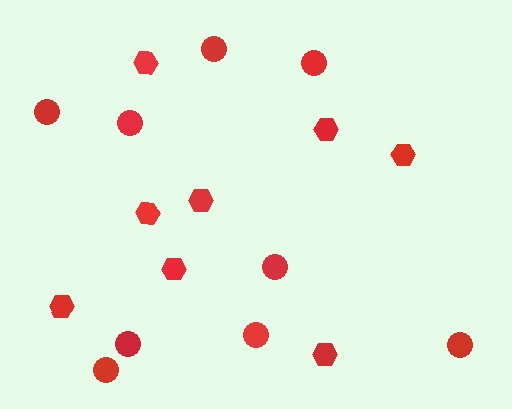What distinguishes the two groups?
There are 2 groups: one group of circles (9) and one group of hexagons (8).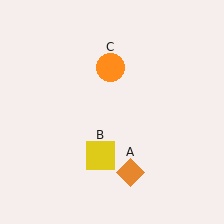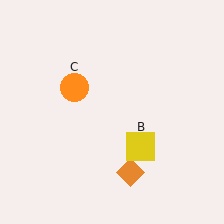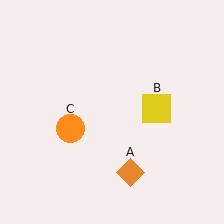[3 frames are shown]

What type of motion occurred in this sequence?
The yellow square (object B), orange circle (object C) rotated counterclockwise around the center of the scene.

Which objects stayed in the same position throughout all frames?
Orange diamond (object A) remained stationary.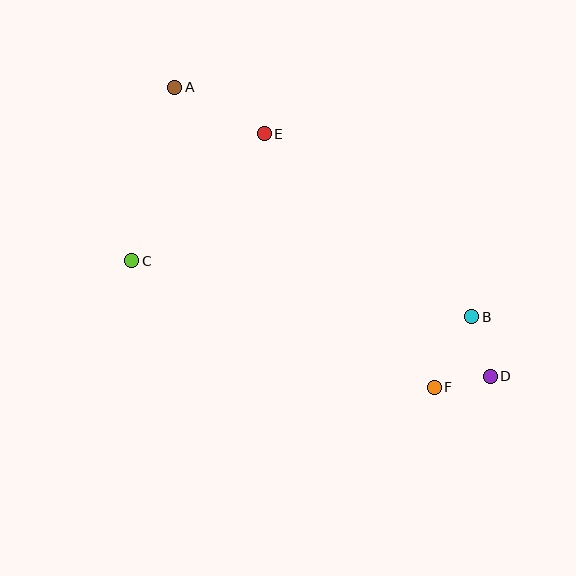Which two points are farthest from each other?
Points A and D are farthest from each other.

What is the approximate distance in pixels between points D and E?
The distance between D and E is approximately 331 pixels.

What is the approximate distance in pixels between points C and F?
The distance between C and F is approximately 328 pixels.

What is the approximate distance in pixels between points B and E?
The distance between B and E is approximately 277 pixels.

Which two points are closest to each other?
Points D and F are closest to each other.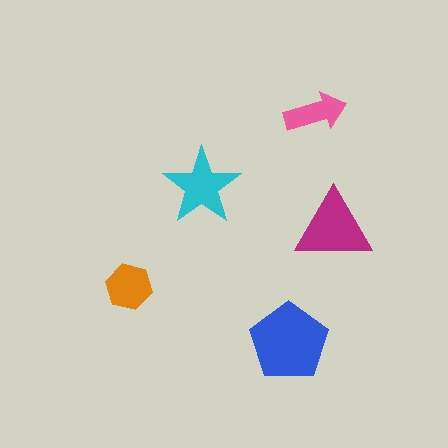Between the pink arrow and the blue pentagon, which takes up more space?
The blue pentagon.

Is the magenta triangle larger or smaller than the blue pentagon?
Smaller.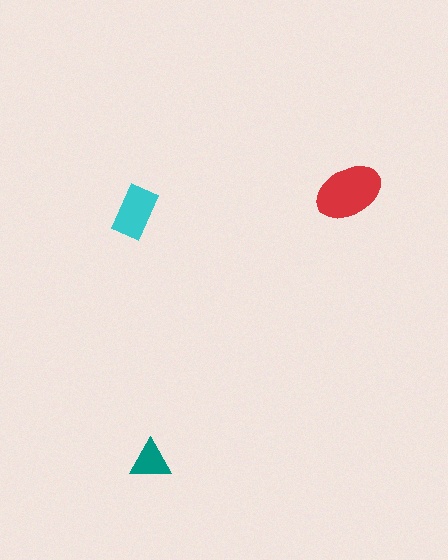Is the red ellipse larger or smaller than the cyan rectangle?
Larger.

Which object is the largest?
The red ellipse.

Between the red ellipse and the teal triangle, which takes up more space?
The red ellipse.